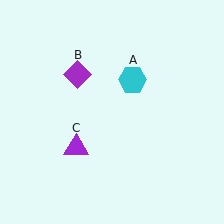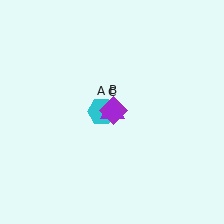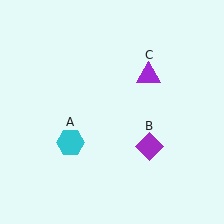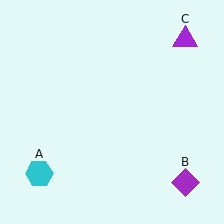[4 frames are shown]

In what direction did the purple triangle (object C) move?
The purple triangle (object C) moved up and to the right.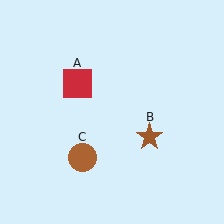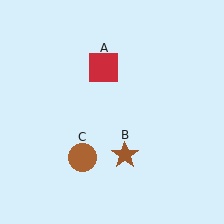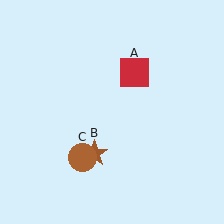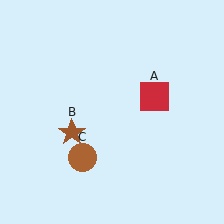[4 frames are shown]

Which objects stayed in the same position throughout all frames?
Brown circle (object C) remained stationary.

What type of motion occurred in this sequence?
The red square (object A), brown star (object B) rotated clockwise around the center of the scene.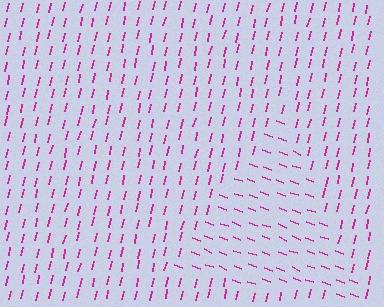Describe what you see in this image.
The image is filled with small magenta line segments. A triangle region in the image has lines oriented differently from the surrounding lines, creating a visible texture boundary.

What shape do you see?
I see a triangle.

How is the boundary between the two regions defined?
The boundary is defined purely by a change in line orientation (approximately 82 degrees difference). All lines are the same color and thickness.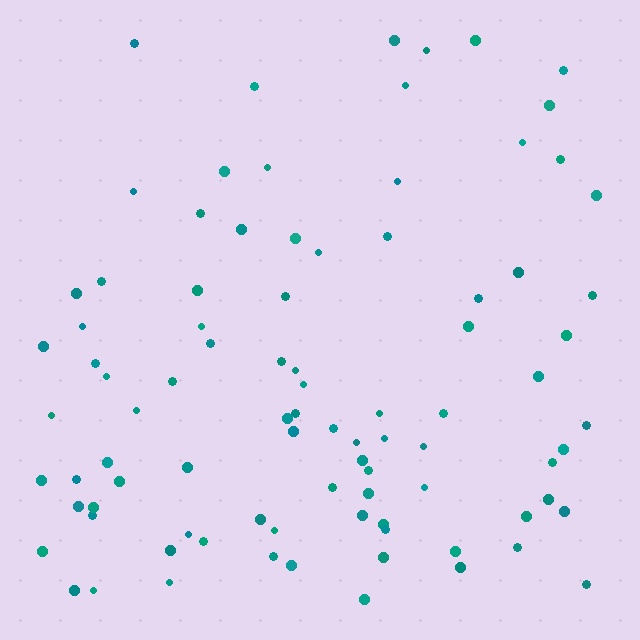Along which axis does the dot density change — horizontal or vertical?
Vertical.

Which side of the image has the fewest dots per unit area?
The top.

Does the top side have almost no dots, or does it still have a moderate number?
Still a moderate number, just noticeably fewer than the bottom.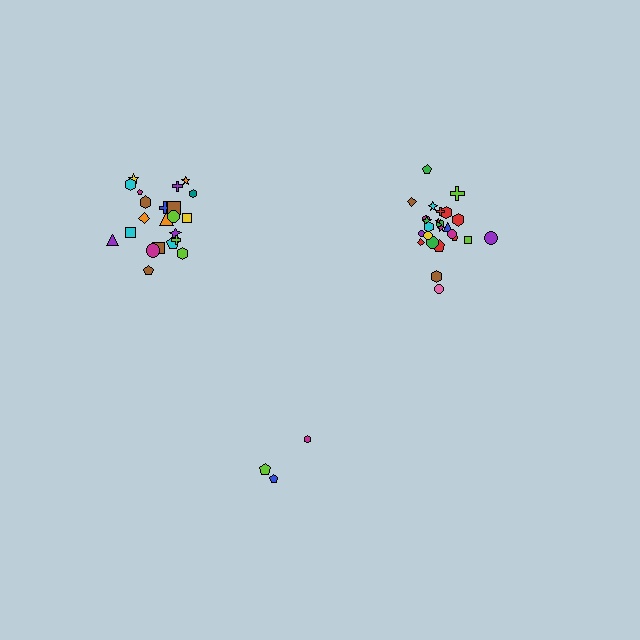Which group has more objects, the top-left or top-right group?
The top-right group.